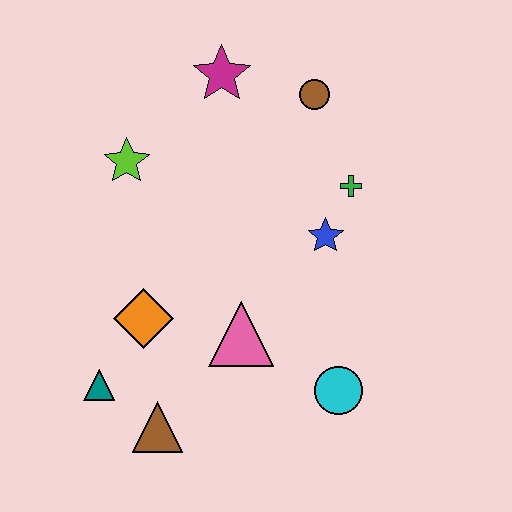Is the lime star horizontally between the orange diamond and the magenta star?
No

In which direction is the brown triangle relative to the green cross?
The brown triangle is below the green cross.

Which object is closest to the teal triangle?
The brown triangle is closest to the teal triangle.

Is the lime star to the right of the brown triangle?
No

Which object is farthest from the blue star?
The teal triangle is farthest from the blue star.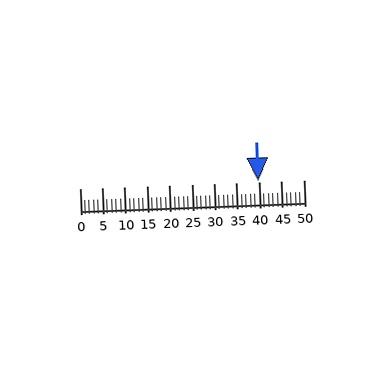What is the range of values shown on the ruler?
The ruler shows values from 0 to 50.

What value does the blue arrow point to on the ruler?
The blue arrow points to approximately 40.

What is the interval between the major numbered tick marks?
The major tick marks are spaced 5 units apart.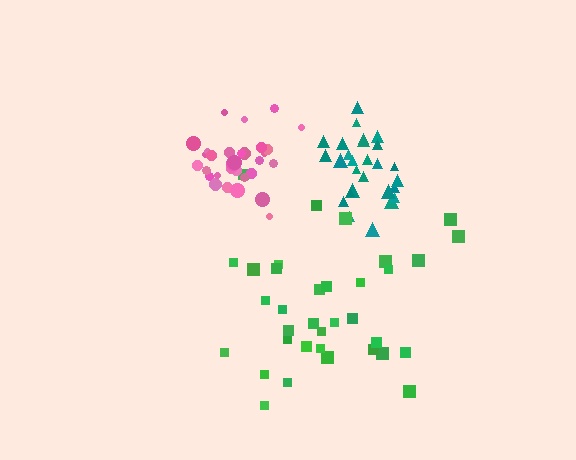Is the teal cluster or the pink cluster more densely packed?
Pink.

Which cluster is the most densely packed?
Pink.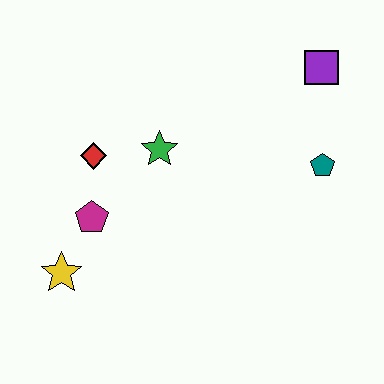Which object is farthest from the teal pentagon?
The yellow star is farthest from the teal pentagon.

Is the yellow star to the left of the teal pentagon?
Yes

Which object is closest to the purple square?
The teal pentagon is closest to the purple square.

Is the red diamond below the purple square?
Yes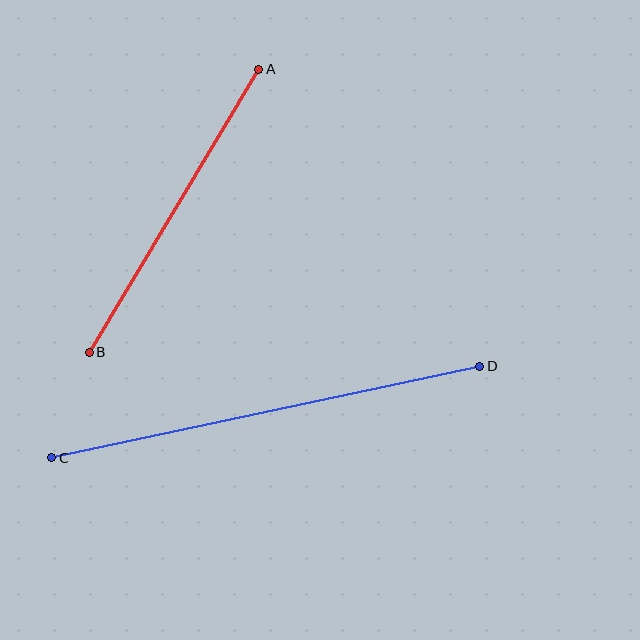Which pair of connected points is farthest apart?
Points C and D are farthest apart.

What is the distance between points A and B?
The distance is approximately 330 pixels.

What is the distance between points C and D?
The distance is approximately 438 pixels.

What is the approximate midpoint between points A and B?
The midpoint is at approximately (174, 211) pixels.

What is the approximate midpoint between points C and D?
The midpoint is at approximately (266, 412) pixels.